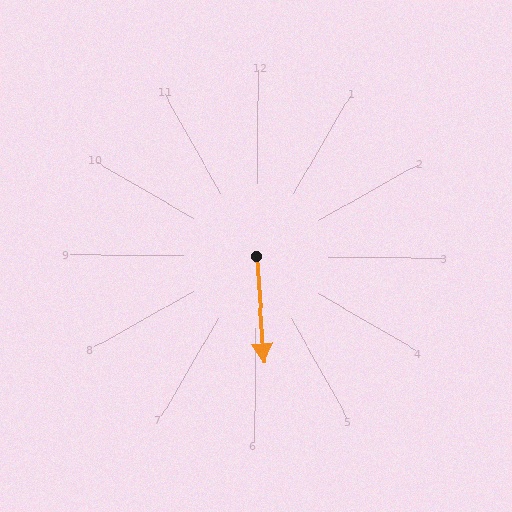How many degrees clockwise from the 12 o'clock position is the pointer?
Approximately 175 degrees.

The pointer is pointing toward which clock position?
Roughly 6 o'clock.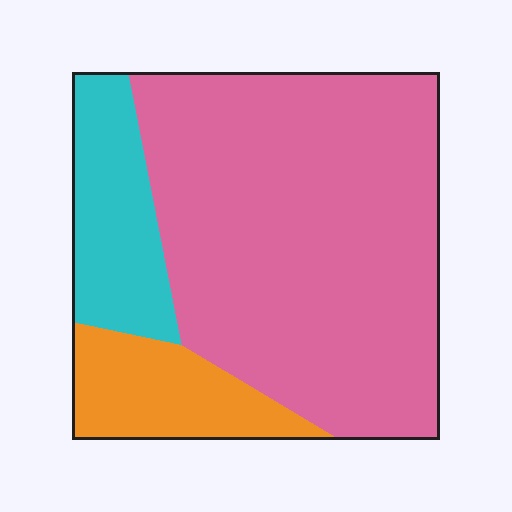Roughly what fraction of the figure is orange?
Orange covers around 15% of the figure.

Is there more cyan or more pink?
Pink.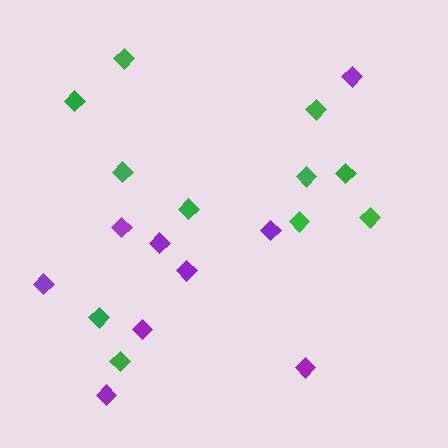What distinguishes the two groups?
There are 2 groups: one group of purple diamonds (9) and one group of green diamonds (11).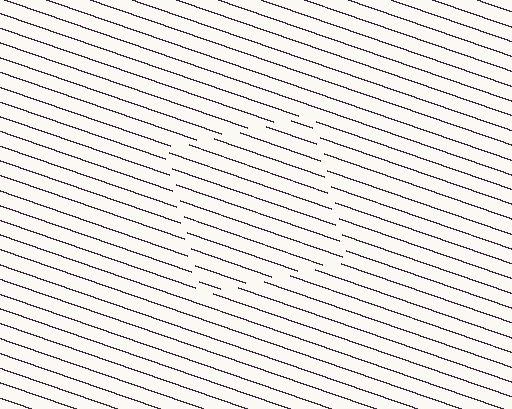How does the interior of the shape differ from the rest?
The interior of the shape contains the same grating, shifted by half a period — the contour is defined by the phase discontinuity where line-ends from the inner and outer gratings abut.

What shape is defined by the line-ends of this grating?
An illusory square. The interior of the shape contains the same grating, shifted by half a period — the contour is defined by the phase discontinuity where line-ends from the inner and outer gratings abut.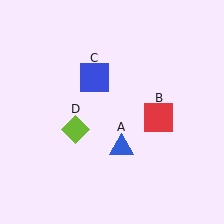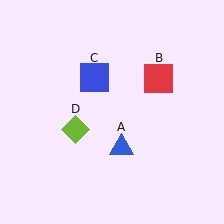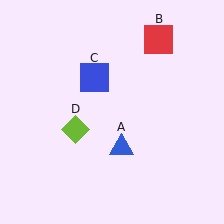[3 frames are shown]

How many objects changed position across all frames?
1 object changed position: red square (object B).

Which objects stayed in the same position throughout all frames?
Blue triangle (object A) and blue square (object C) and lime diamond (object D) remained stationary.